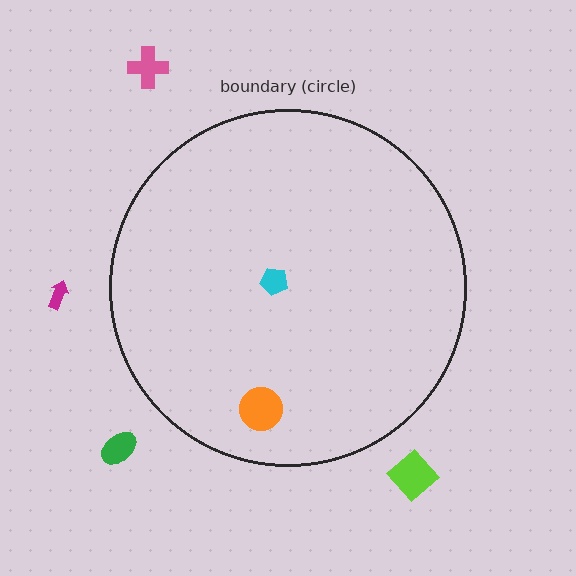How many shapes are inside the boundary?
2 inside, 4 outside.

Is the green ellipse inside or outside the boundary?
Outside.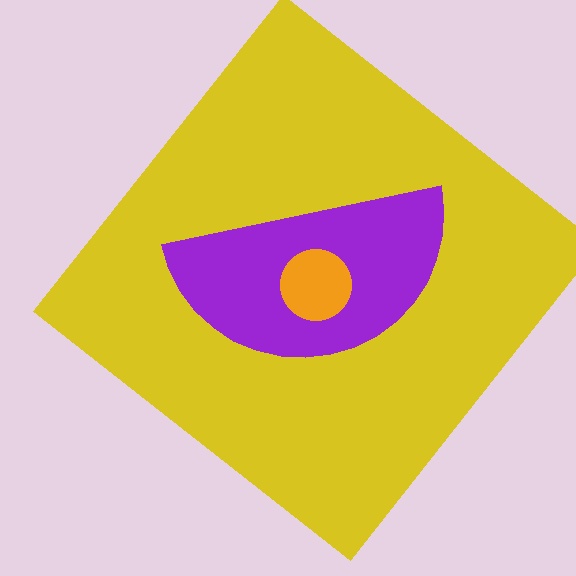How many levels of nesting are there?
3.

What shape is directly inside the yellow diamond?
The purple semicircle.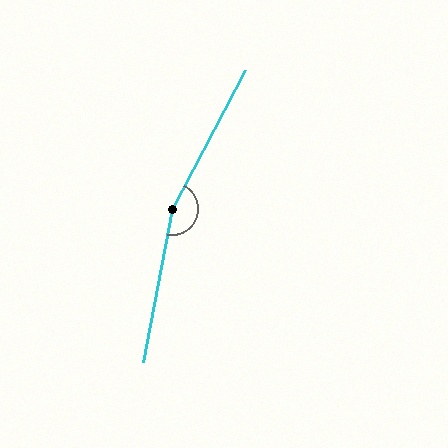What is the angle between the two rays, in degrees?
Approximately 163 degrees.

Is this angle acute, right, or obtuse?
It is obtuse.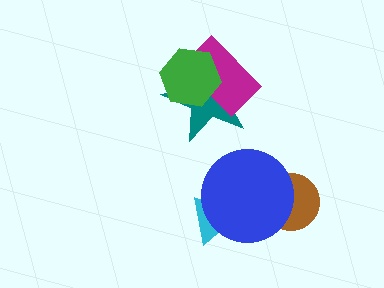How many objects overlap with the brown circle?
1 object overlaps with the brown circle.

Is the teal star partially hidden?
Yes, it is partially covered by another shape.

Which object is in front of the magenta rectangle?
The green hexagon is in front of the magenta rectangle.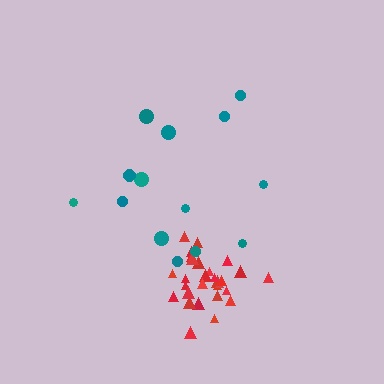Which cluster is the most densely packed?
Red.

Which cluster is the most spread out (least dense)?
Teal.